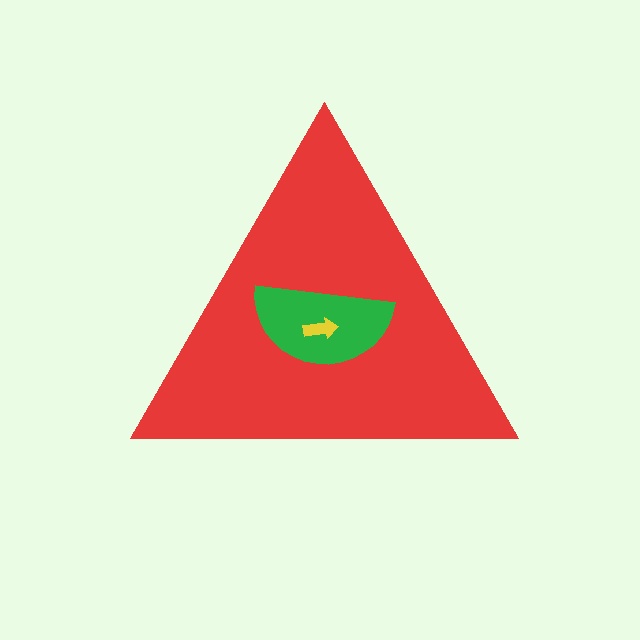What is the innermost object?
The yellow arrow.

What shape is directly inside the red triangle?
The green semicircle.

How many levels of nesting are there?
3.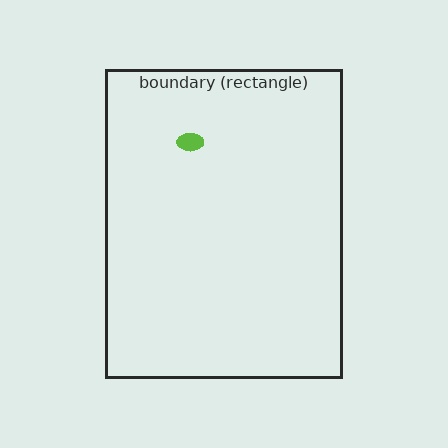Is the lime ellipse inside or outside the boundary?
Inside.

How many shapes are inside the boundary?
1 inside, 0 outside.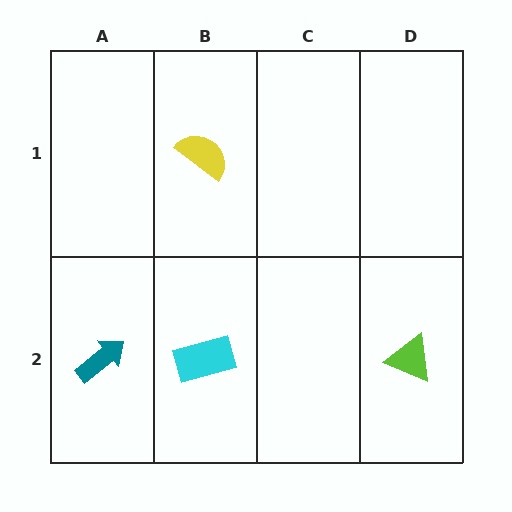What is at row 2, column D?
A lime triangle.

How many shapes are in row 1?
1 shape.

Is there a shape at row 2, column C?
No, that cell is empty.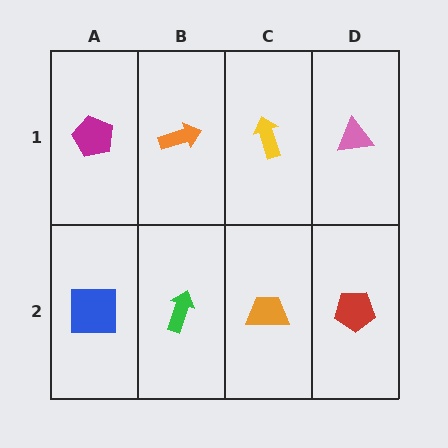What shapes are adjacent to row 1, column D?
A red pentagon (row 2, column D), a yellow arrow (row 1, column C).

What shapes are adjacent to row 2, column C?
A yellow arrow (row 1, column C), a green arrow (row 2, column B), a red pentagon (row 2, column D).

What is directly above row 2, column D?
A pink triangle.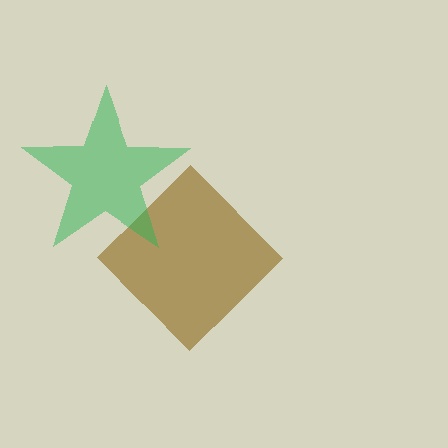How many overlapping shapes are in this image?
There are 2 overlapping shapes in the image.